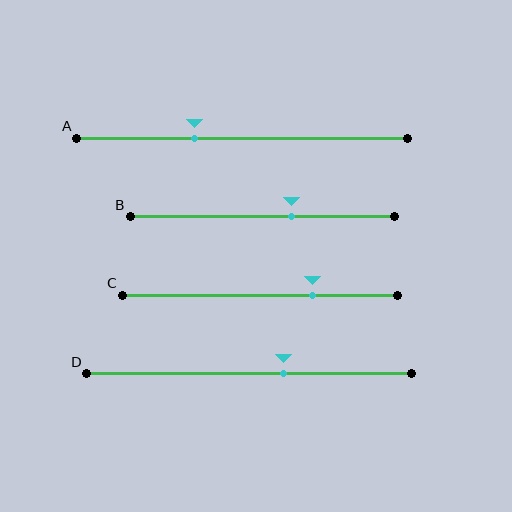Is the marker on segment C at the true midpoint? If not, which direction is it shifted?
No, the marker on segment C is shifted to the right by about 19% of the segment length.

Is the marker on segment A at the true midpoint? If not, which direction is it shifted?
No, the marker on segment A is shifted to the left by about 14% of the segment length.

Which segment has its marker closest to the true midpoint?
Segment D has its marker closest to the true midpoint.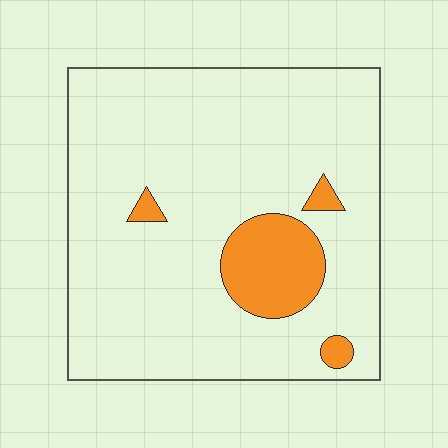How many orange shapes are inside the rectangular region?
4.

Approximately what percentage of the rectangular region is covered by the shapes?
Approximately 10%.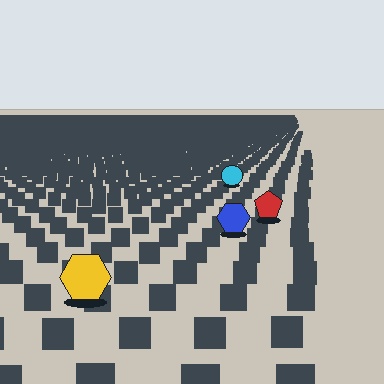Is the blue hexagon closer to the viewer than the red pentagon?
Yes. The blue hexagon is closer — you can tell from the texture gradient: the ground texture is coarser near it.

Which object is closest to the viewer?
The yellow hexagon is closest. The texture marks near it are larger and more spread out.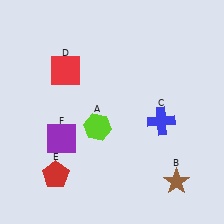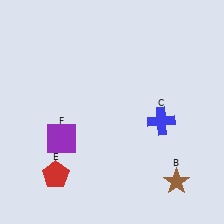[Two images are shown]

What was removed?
The lime hexagon (A), the red square (D) were removed in Image 2.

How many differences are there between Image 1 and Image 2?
There are 2 differences between the two images.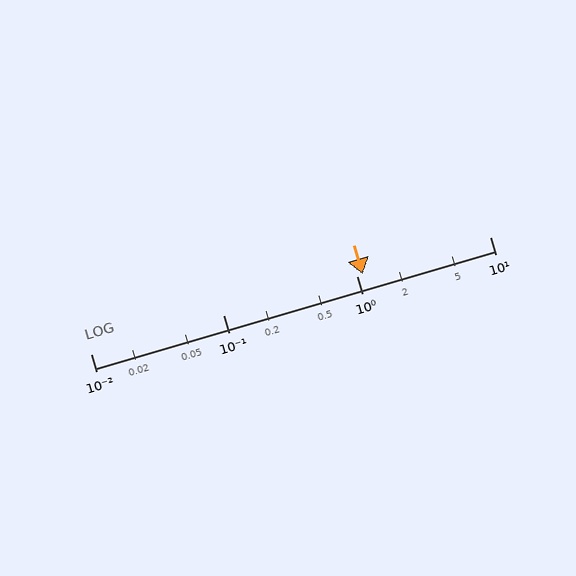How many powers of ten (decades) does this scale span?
The scale spans 3 decades, from 0.01 to 10.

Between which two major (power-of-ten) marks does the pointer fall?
The pointer is between 1 and 10.